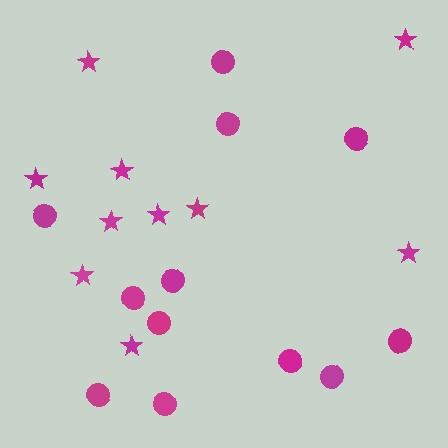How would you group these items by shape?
There are 2 groups: one group of circles (12) and one group of stars (10).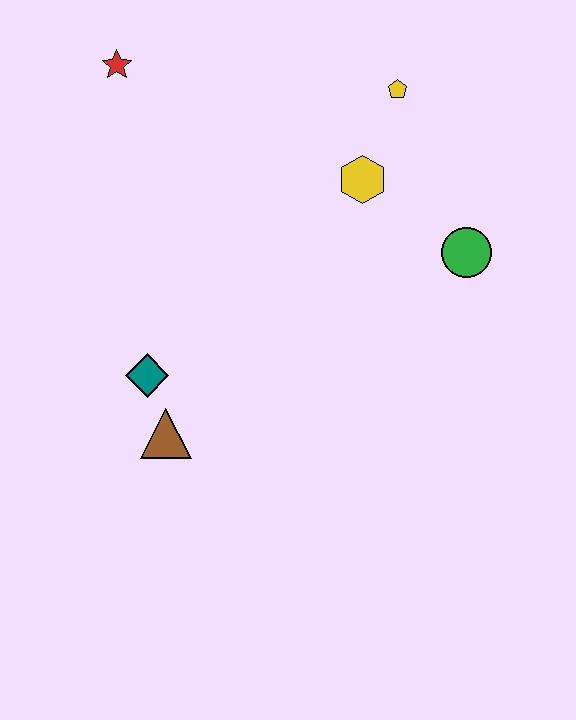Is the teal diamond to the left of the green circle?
Yes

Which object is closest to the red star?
The yellow hexagon is closest to the red star.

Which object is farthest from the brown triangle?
The yellow pentagon is farthest from the brown triangle.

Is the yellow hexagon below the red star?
Yes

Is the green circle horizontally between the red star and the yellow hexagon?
No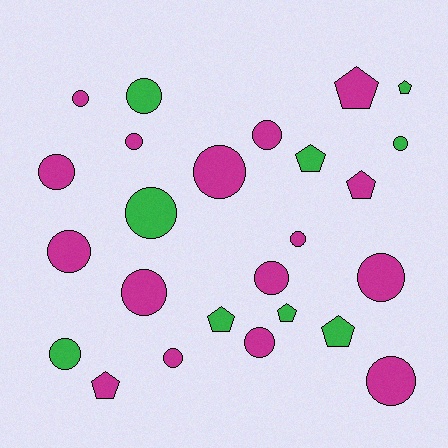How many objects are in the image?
There are 25 objects.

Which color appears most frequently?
Magenta, with 16 objects.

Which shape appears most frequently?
Circle, with 17 objects.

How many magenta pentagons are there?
There are 3 magenta pentagons.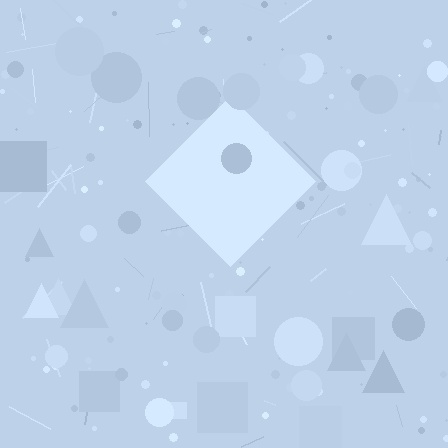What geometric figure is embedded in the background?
A diamond is embedded in the background.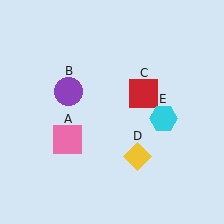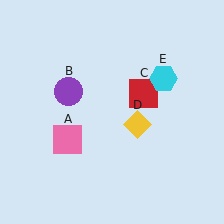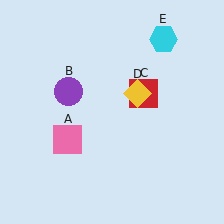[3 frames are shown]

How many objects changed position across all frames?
2 objects changed position: yellow diamond (object D), cyan hexagon (object E).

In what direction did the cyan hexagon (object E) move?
The cyan hexagon (object E) moved up.